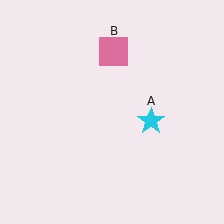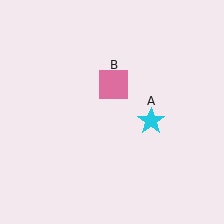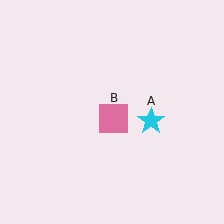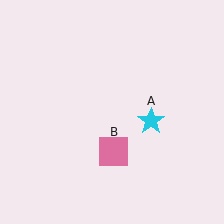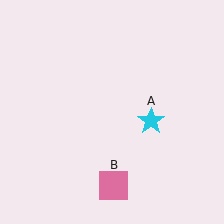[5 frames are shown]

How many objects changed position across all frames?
1 object changed position: pink square (object B).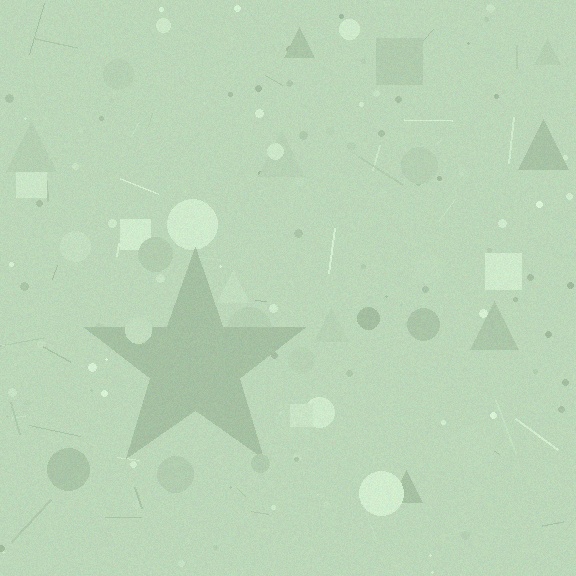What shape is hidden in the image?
A star is hidden in the image.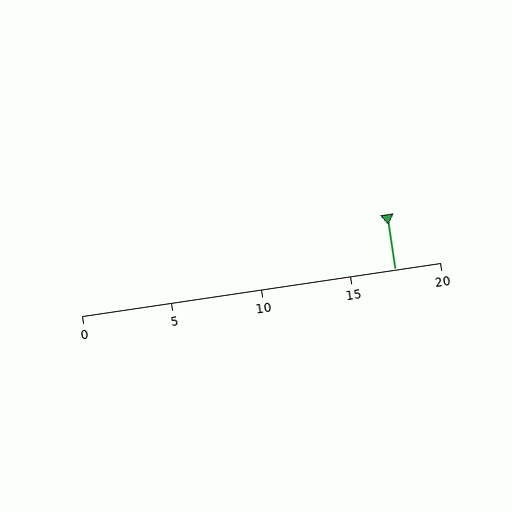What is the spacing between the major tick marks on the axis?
The major ticks are spaced 5 apart.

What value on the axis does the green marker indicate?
The marker indicates approximately 17.5.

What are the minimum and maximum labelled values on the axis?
The axis runs from 0 to 20.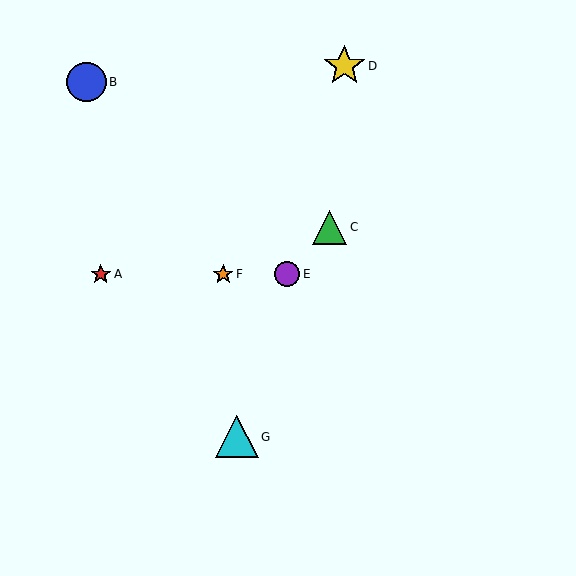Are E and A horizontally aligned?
Yes, both are at y≈274.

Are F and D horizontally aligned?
No, F is at y≈274 and D is at y≈66.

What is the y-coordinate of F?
Object F is at y≈274.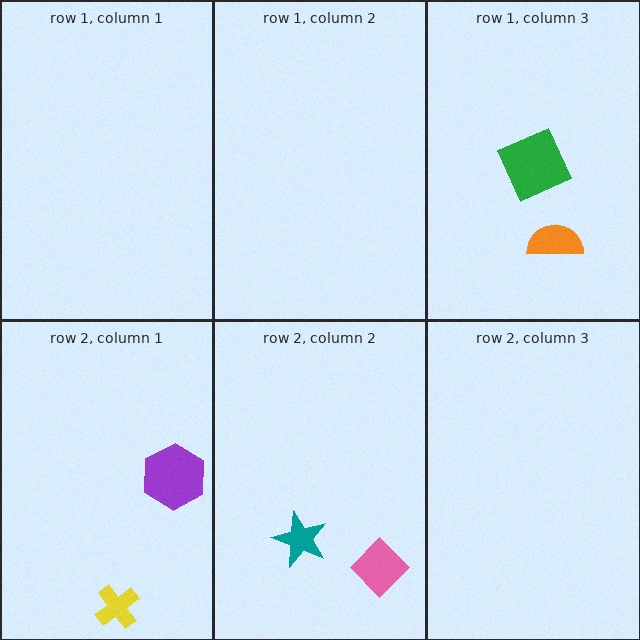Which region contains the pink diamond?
The row 2, column 2 region.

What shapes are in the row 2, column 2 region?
The pink diamond, the teal star.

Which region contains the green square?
The row 1, column 3 region.